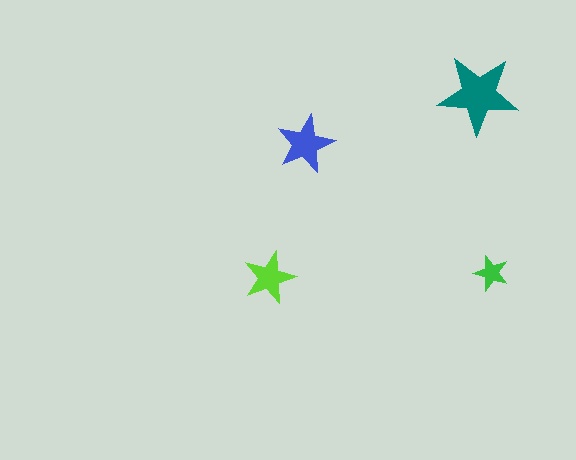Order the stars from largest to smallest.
the teal one, the blue one, the lime one, the green one.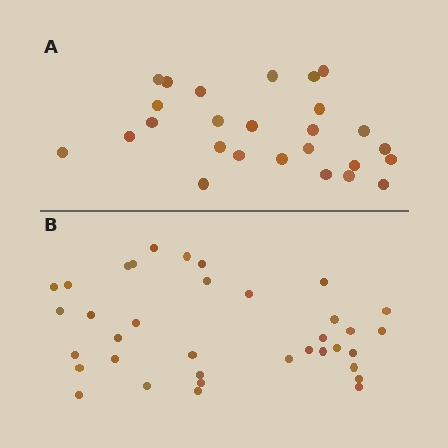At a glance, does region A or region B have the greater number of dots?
Region B (the bottom region) has more dots.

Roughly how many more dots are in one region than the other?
Region B has roughly 10 or so more dots than region A.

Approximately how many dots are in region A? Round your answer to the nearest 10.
About 30 dots. (The exact count is 26, which rounds to 30.)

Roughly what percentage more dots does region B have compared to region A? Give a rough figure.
About 40% more.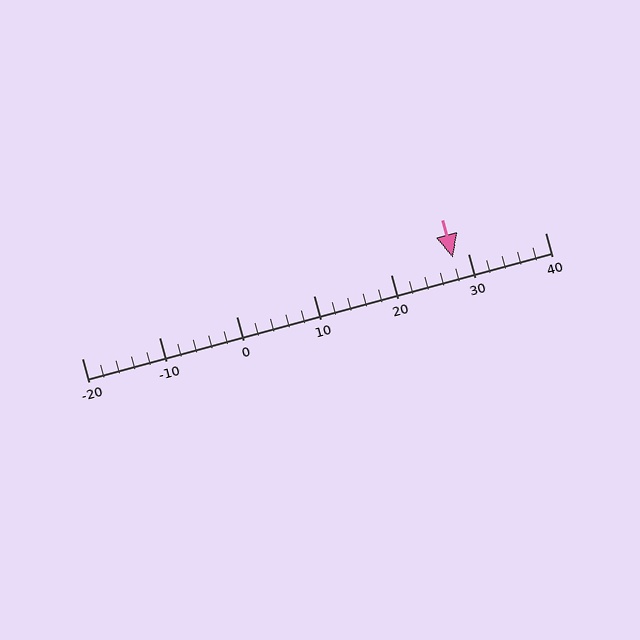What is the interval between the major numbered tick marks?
The major tick marks are spaced 10 units apart.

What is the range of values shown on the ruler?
The ruler shows values from -20 to 40.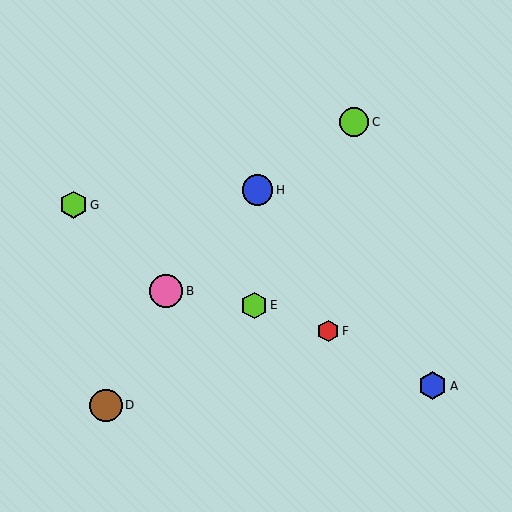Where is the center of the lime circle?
The center of the lime circle is at (354, 122).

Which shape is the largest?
The pink circle (labeled B) is the largest.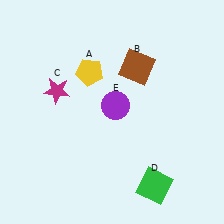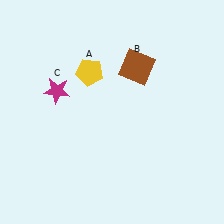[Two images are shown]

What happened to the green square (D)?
The green square (D) was removed in Image 2. It was in the bottom-right area of Image 1.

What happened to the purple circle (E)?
The purple circle (E) was removed in Image 2. It was in the top-right area of Image 1.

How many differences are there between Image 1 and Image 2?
There are 2 differences between the two images.